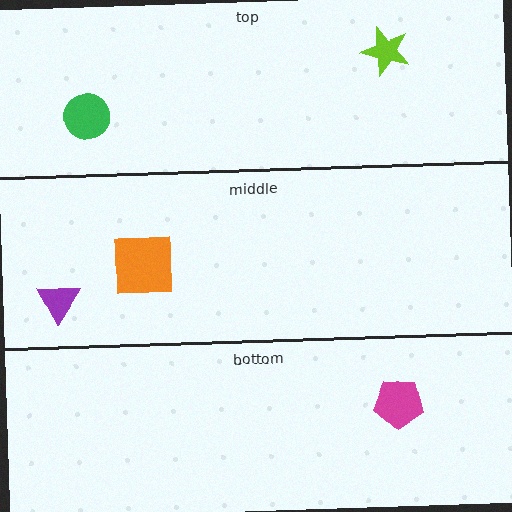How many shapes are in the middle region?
2.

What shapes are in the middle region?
The orange square, the purple triangle.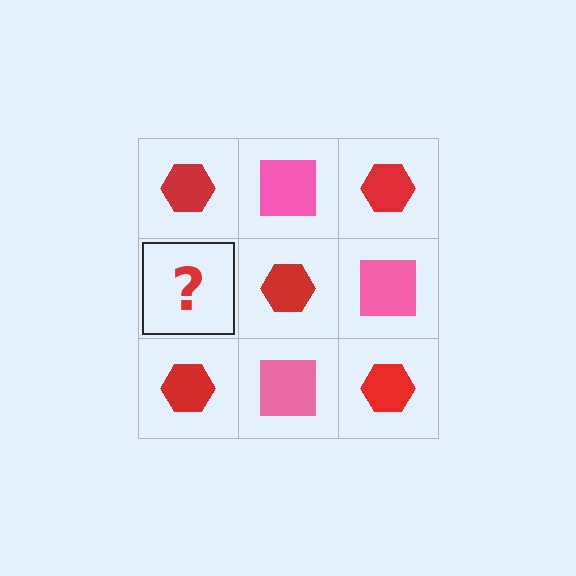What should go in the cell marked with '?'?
The missing cell should contain a pink square.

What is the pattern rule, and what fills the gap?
The rule is that it alternates red hexagon and pink square in a checkerboard pattern. The gap should be filled with a pink square.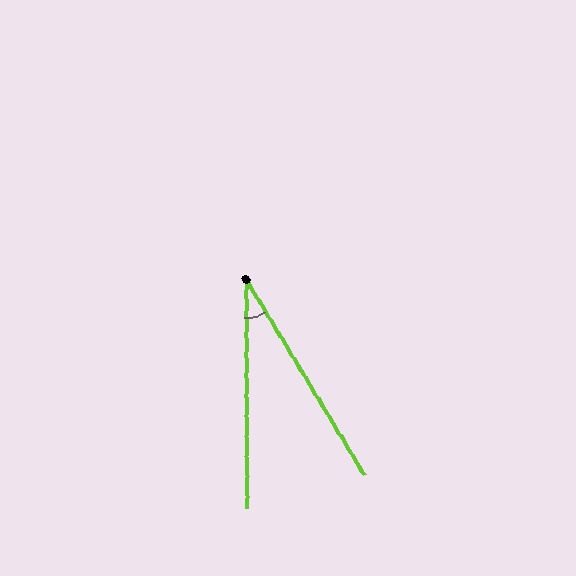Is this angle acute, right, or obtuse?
It is acute.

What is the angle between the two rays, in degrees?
Approximately 31 degrees.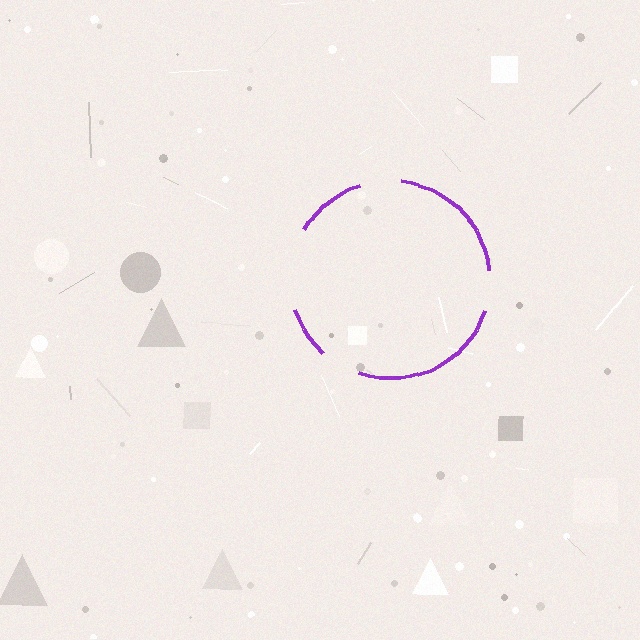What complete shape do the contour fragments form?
The contour fragments form a circle.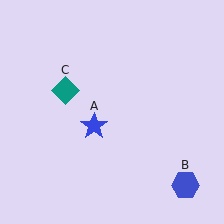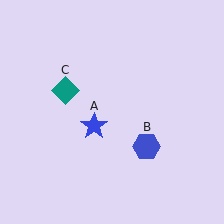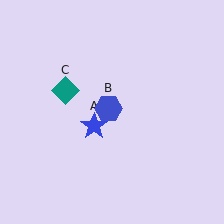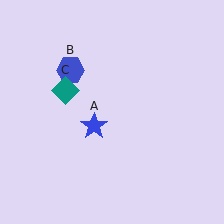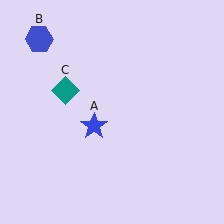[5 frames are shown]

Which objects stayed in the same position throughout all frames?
Blue star (object A) and teal diamond (object C) remained stationary.